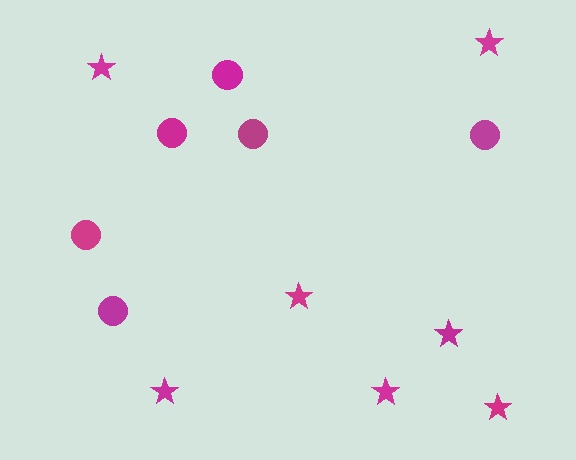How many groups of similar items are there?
There are 2 groups: one group of stars (7) and one group of circles (6).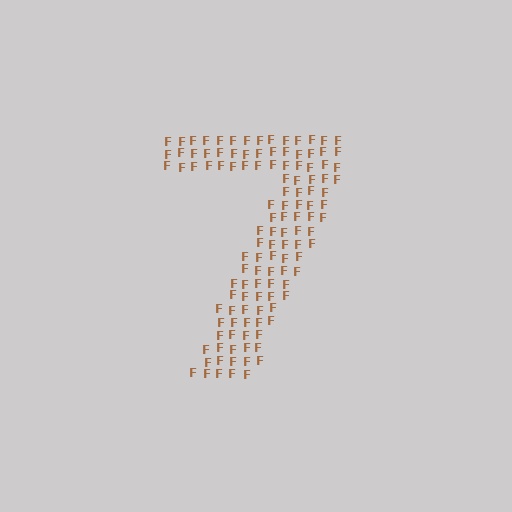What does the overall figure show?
The overall figure shows the digit 7.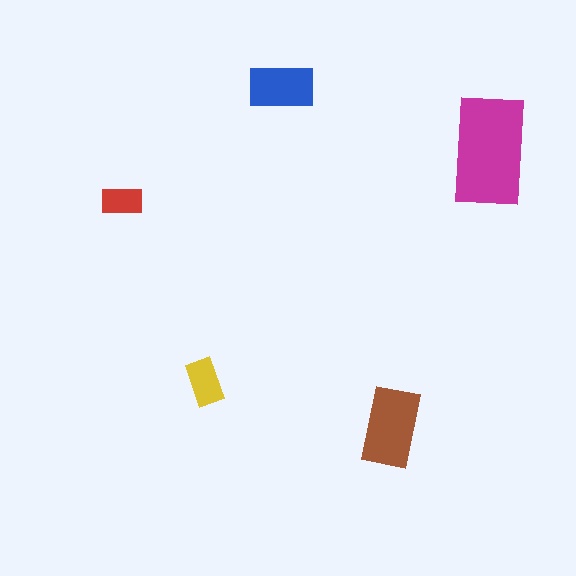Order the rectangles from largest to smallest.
the magenta one, the brown one, the blue one, the yellow one, the red one.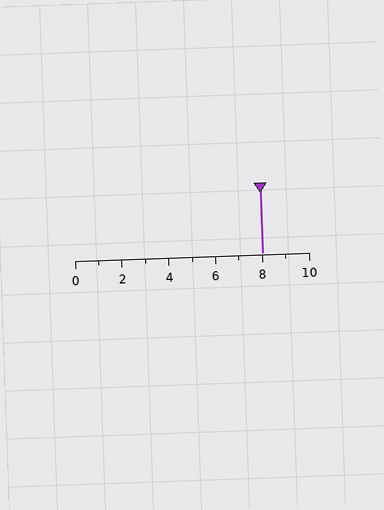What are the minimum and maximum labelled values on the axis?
The axis runs from 0 to 10.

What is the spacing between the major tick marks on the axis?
The major ticks are spaced 2 apart.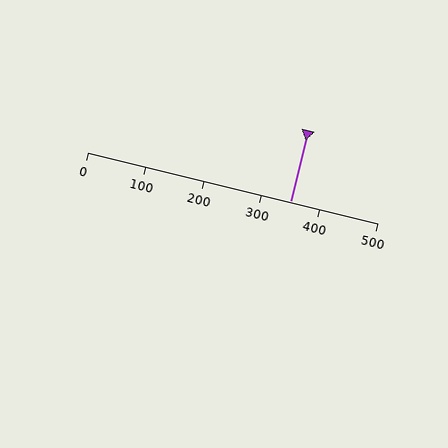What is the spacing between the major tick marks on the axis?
The major ticks are spaced 100 apart.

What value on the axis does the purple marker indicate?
The marker indicates approximately 350.